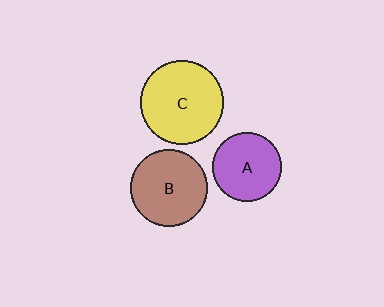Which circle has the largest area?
Circle C (yellow).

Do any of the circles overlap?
No, none of the circles overlap.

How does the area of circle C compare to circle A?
Approximately 1.5 times.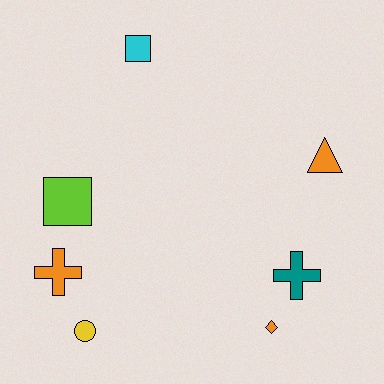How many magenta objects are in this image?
There are no magenta objects.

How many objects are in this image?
There are 7 objects.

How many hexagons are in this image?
There are no hexagons.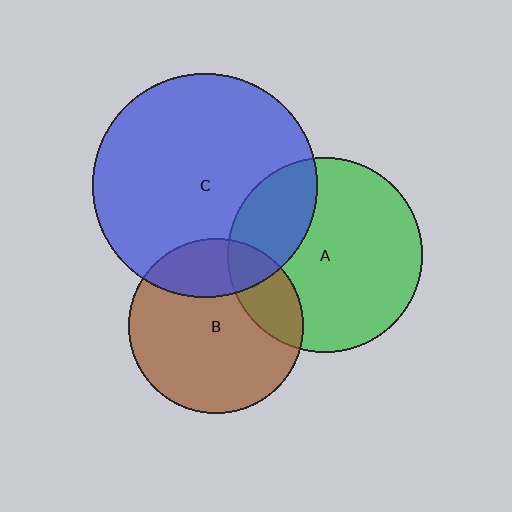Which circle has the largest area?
Circle C (blue).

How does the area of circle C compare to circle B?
Approximately 1.6 times.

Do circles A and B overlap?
Yes.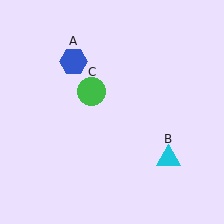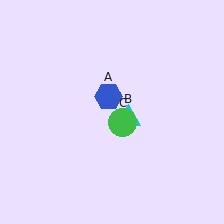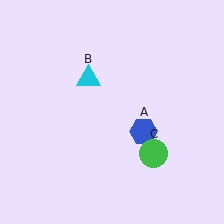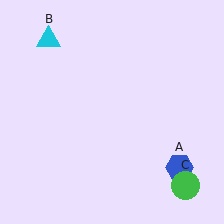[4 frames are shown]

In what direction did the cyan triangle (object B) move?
The cyan triangle (object B) moved up and to the left.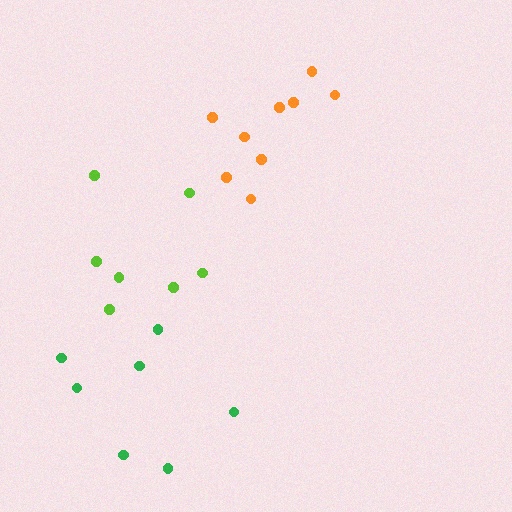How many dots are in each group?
Group 1: 9 dots, Group 2: 7 dots, Group 3: 7 dots (23 total).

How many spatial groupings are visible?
There are 3 spatial groupings.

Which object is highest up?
The orange cluster is topmost.